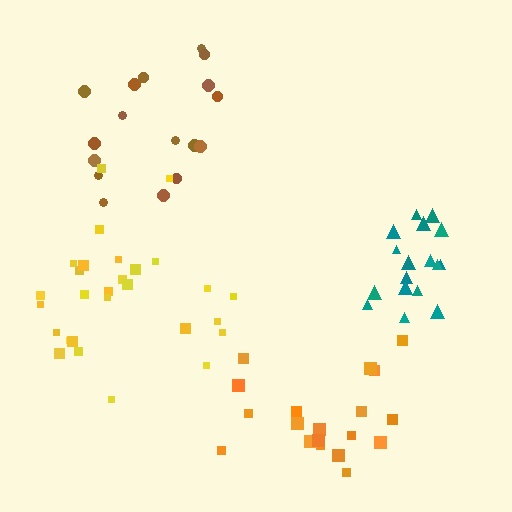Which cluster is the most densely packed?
Teal.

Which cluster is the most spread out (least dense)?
Brown.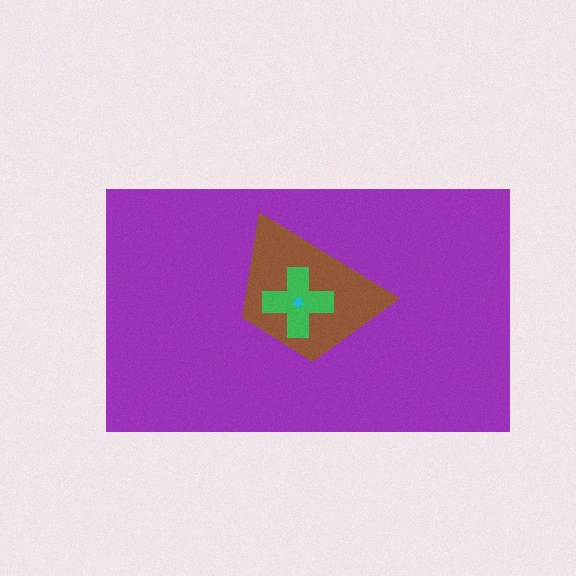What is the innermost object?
The cyan star.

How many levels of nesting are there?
4.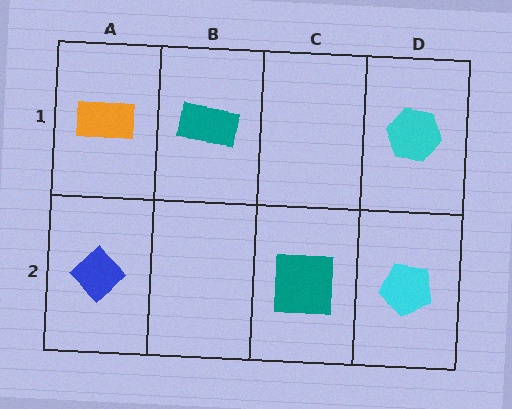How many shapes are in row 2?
3 shapes.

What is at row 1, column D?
A cyan hexagon.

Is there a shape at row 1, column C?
No, that cell is empty.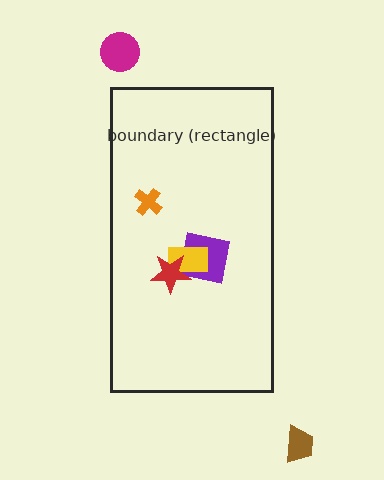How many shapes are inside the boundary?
4 inside, 2 outside.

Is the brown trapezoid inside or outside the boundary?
Outside.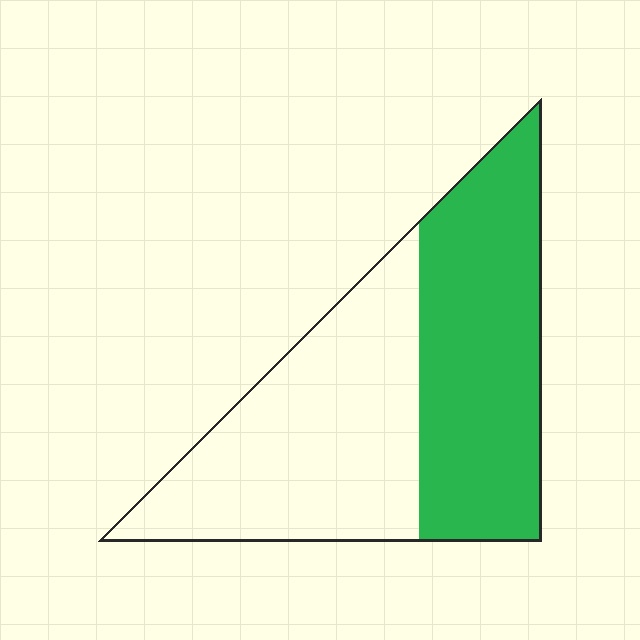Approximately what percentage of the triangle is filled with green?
Approximately 50%.